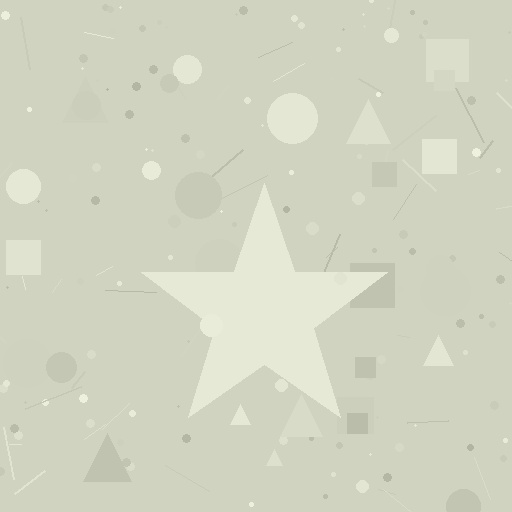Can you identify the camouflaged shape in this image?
The camouflaged shape is a star.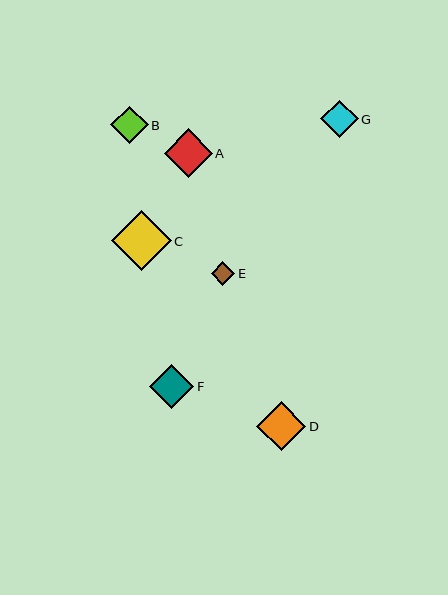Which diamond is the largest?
Diamond C is the largest with a size of approximately 60 pixels.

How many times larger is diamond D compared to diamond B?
Diamond D is approximately 1.3 times the size of diamond B.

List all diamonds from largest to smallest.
From largest to smallest: C, D, A, F, G, B, E.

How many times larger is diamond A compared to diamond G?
Diamond A is approximately 1.3 times the size of diamond G.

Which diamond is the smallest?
Diamond E is the smallest with a size of approximately 24 pixels.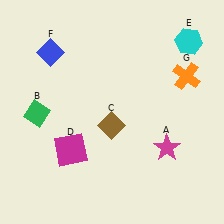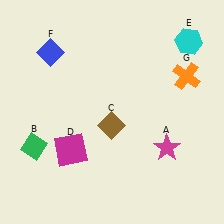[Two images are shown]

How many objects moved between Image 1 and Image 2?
1 object moved between the two images.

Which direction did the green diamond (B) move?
The green diamond (B) moved down.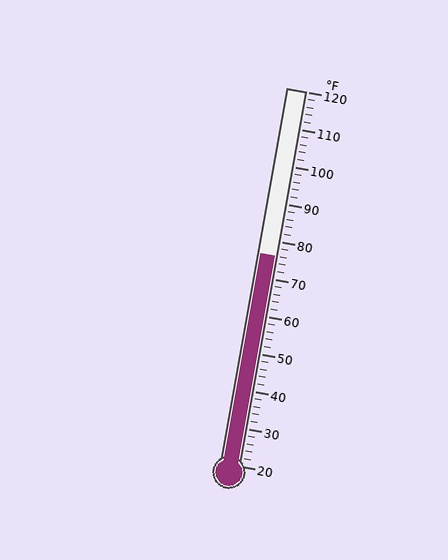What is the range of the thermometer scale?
The thermometer scale ranges from 20°F to 120°F.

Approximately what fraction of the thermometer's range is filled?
The thermometer is filled to approximately 55% of its range.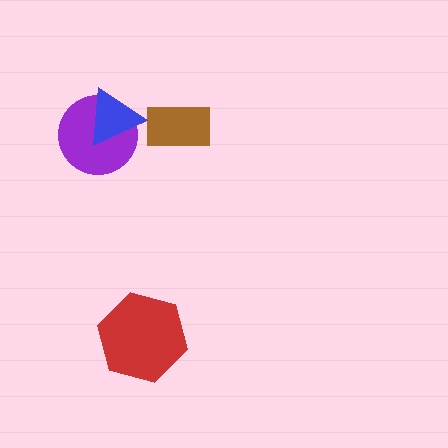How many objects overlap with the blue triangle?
1 object overlaps with the blue triangle.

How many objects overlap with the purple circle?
1 object overlaps with the purple circle.